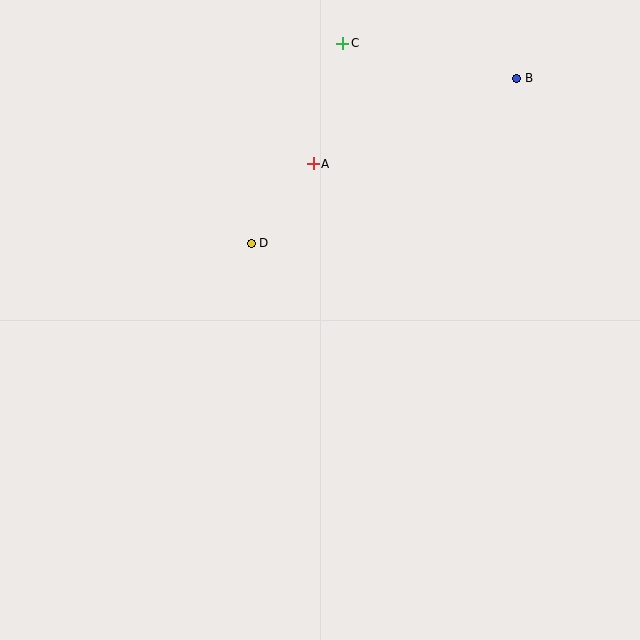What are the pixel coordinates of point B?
Point B is at (517, 78).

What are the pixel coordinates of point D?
Point D is at (251, 243).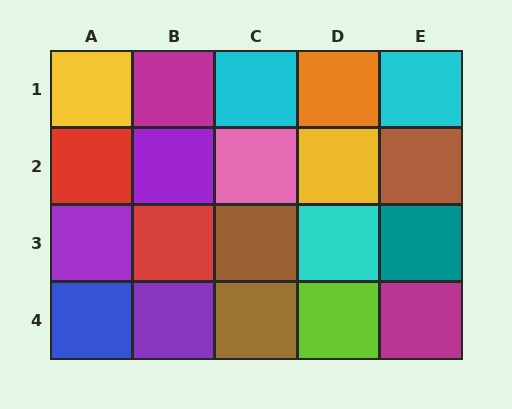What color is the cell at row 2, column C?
Pink.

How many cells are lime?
1 cell is lime.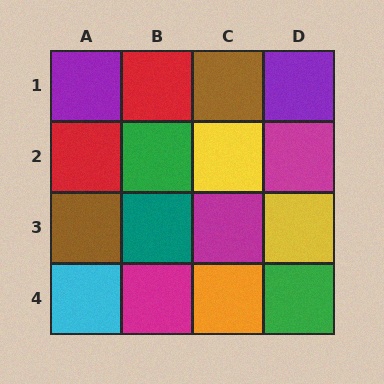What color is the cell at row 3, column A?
Brown.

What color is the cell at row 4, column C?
Orange.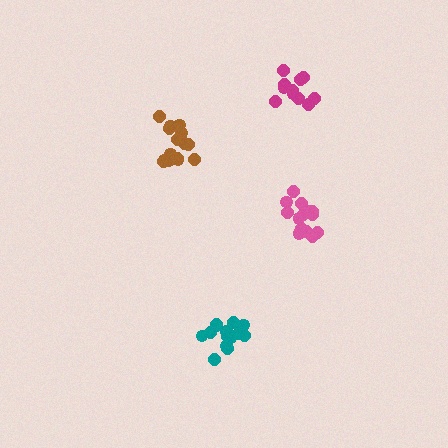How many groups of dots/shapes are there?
There are 4 groups.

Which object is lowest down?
The teal cluster is bottommost.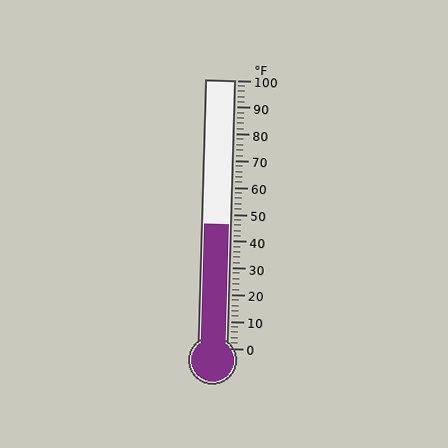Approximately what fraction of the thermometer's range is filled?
The thermometer is filled to approximately 45% of its range.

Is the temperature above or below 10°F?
The temperature is above 10°F.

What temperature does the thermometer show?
The thermometer shows approximately 46°F.